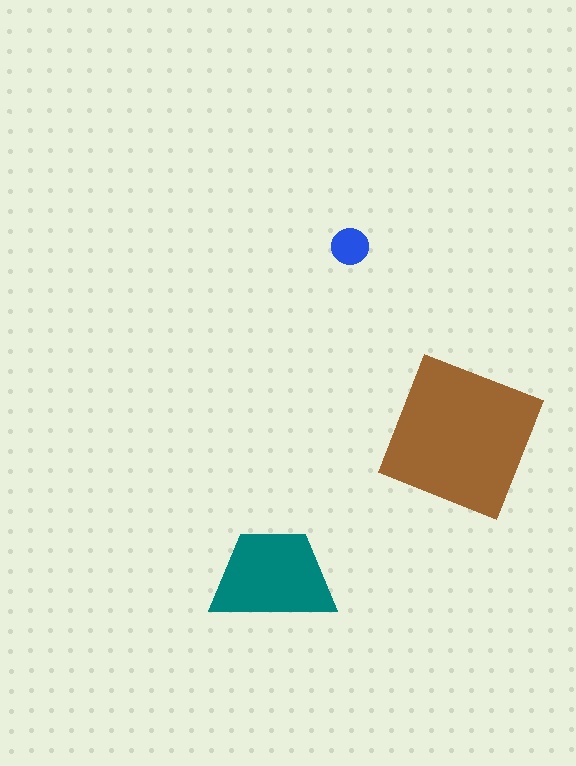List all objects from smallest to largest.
The blue circle, the teal trapezoid, the brown square.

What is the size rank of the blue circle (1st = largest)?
3rd.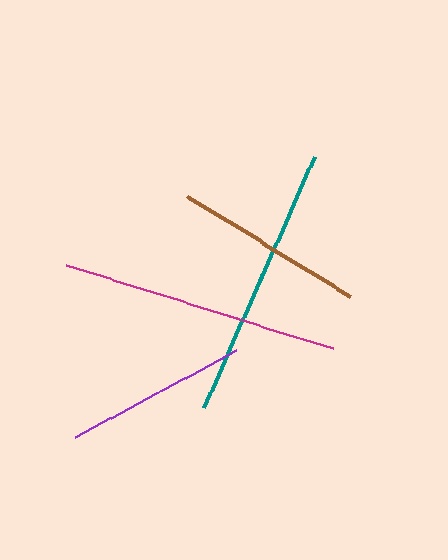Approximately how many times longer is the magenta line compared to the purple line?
The magenta line is approximately 1.5 times the length of the purple line.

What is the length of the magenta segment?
The magenta segment is approximately 279 pixels long.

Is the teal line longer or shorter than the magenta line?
The magenta line is longer than the teal line.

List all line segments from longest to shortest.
From longest to shortest: magenta, teal, brown, purple.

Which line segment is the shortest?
The purple line is the shortest at approximately 184 pixels.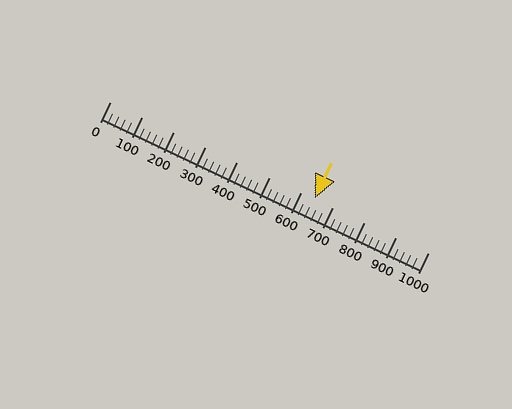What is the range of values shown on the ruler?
The ruler shows values from 0 to 1000.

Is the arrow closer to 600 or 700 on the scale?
The arrow is closer to 600.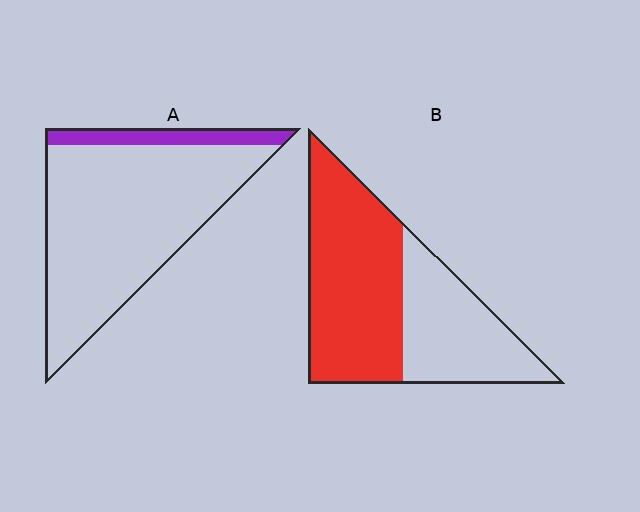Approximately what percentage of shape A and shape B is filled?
A is approximately 15% and B is approximately 60%.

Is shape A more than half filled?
No.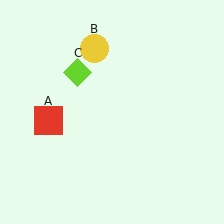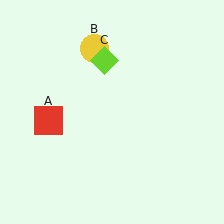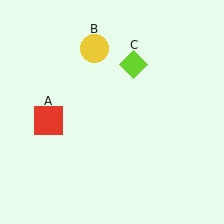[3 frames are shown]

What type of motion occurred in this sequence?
The lime diamond (object C) rotated clockwise around the center of the scene.